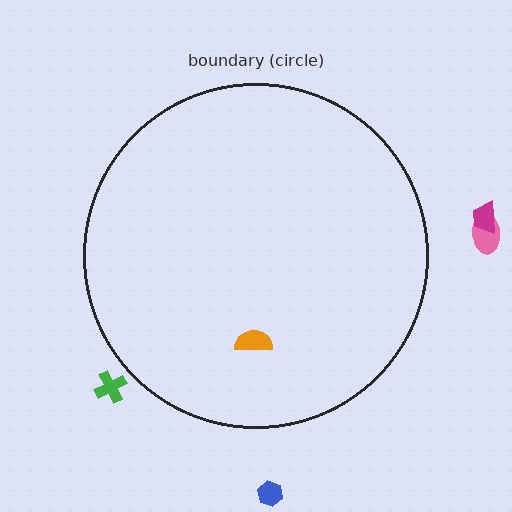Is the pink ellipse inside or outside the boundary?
Outside.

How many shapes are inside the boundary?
1 inside, 4 outside.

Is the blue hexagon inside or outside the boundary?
Outside.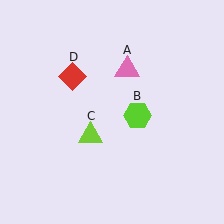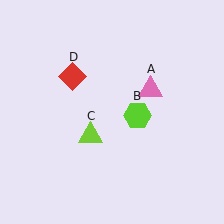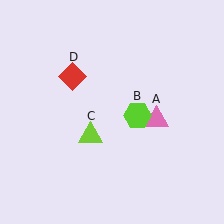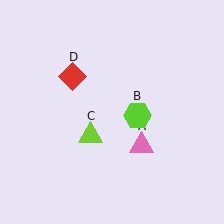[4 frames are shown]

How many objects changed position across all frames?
1 object changed position: pink triangle (object A).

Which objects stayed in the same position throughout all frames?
Lime hexagon (object B) and lime triangle (object C) and red diamond (object D) remained stationary.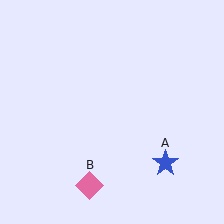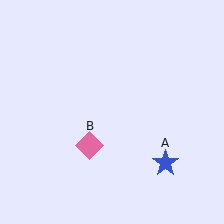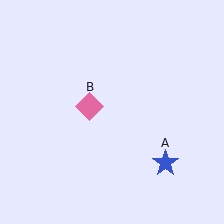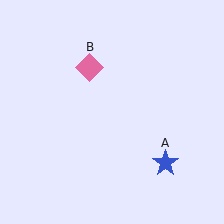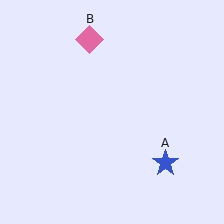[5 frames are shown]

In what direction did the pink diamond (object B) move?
The pink diamond (object B) moved up.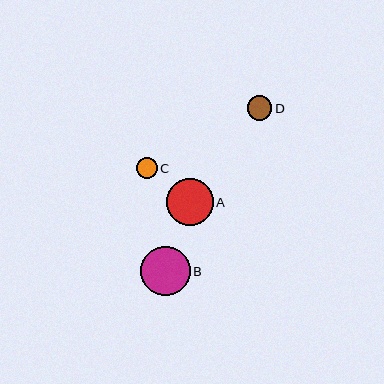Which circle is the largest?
Circle B is the largest with a size of approximately 49 pixels.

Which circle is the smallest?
Circle C is the smallest with a size of approximately 21 pixels.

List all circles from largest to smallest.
From largest to smallest: B, A, D, C.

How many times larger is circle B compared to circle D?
Circle B is approximately 2.0 times the size of circle D.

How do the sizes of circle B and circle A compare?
Circle B and circle A are approximately the same size.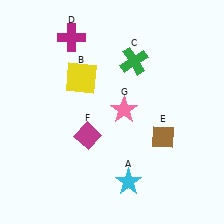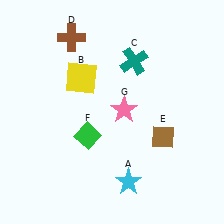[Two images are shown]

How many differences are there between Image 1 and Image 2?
There are 3 differences between the two images.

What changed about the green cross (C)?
In Image 1, C is green. In Image 2, it changed to teal.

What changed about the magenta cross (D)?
In Image 1, D is magenta. In Image 2, it changed to brown.